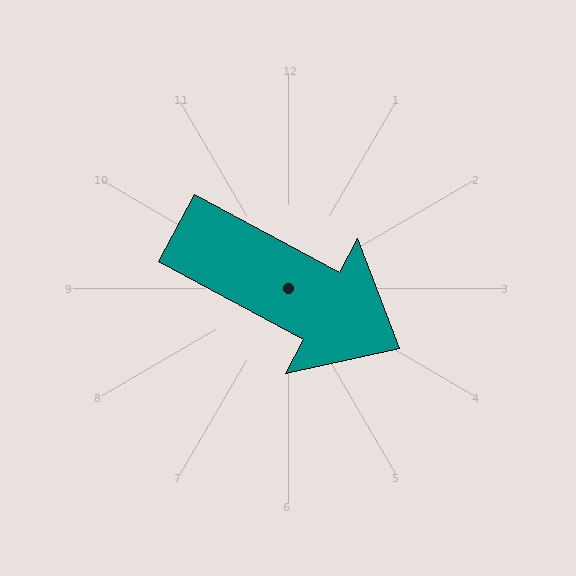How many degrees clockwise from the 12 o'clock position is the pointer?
Approximately 118 degrees.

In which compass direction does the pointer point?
Southeast.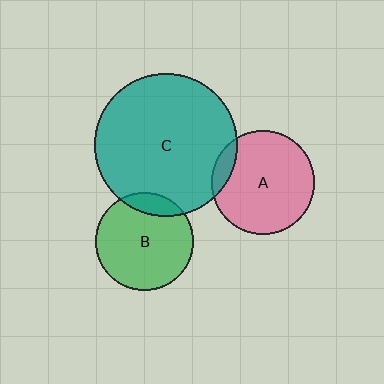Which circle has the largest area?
Circle C (teal).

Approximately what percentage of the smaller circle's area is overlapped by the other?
Approximately 10%.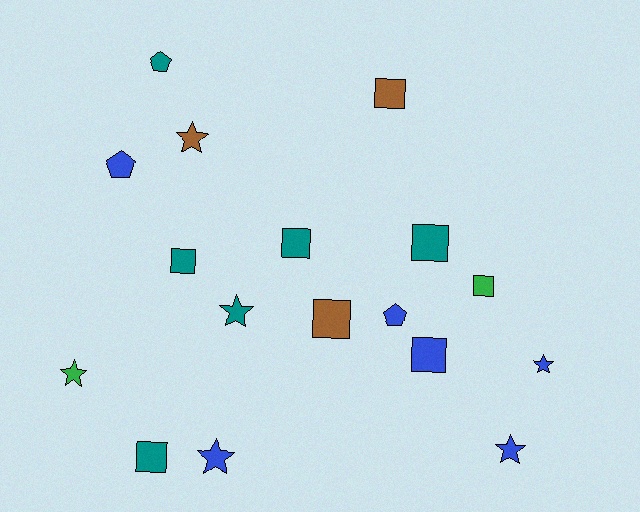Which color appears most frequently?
Blue, with 6 objects.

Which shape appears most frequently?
Square, with 8 objects.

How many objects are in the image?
There are 17 objects.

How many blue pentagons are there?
There are 2 blue pentagons.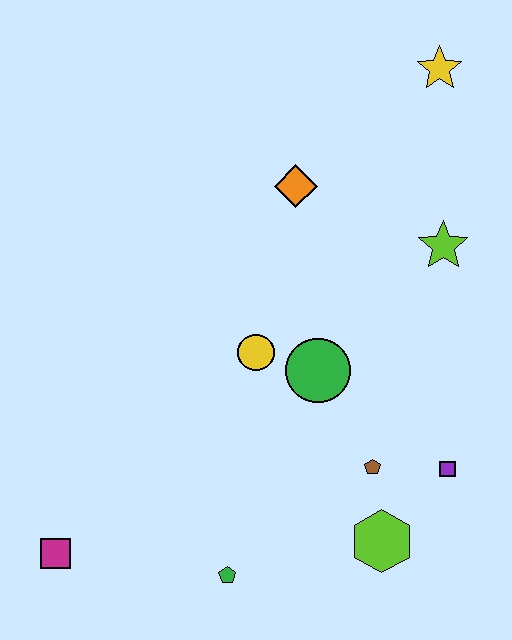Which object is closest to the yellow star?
The lime star is closest to the yellow star.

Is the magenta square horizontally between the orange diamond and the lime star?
No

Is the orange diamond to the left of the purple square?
Yes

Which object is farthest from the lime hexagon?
The yellow star is farthest from the lime hexagon.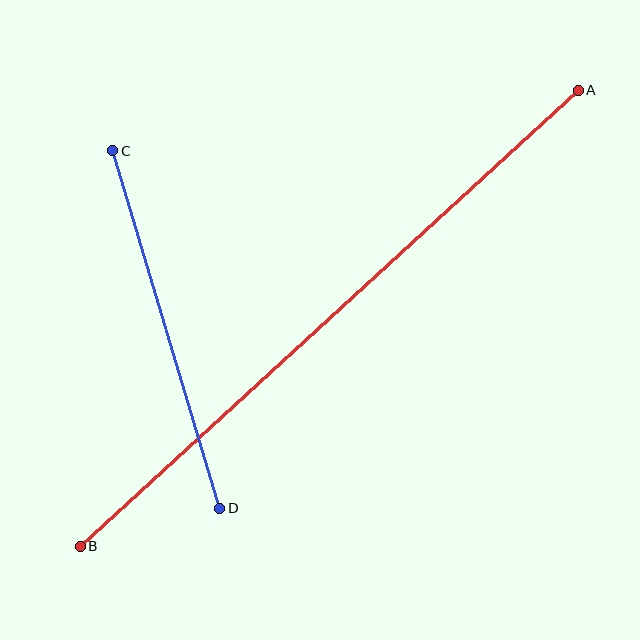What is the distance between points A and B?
The distance is approximately 675 pixels.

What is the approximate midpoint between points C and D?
The midpoint is at approximately (166, 329) pixels.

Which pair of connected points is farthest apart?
Points A and B are farthest apart.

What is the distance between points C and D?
The distance is approximately 373 pixels.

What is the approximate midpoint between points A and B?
The midpoint is at approximately (329, 318) pixels.